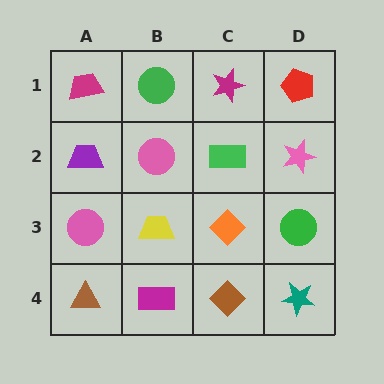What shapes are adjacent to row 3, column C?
A green rectangle (row 2, column C), a brown diamond (row 4, column C), a yellow trapezoid (row 3, column B), a green circle (row 3, column D).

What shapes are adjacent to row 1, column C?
A green rectangle (row 2, column C), a green circle (row 1, column B), a red pentagon (row 1, column D).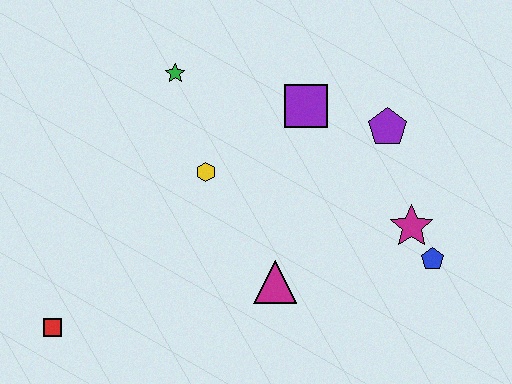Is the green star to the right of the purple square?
No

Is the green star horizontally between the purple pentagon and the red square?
Yes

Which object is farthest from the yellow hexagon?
The blue pentagon is farthest from the yellow hexagon.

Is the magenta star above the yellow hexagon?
No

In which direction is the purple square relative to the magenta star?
The purple square is above the magenta star.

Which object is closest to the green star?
The yellow hexagon is closest to the green star.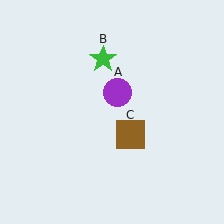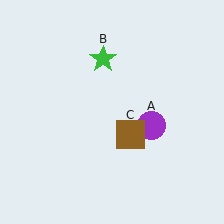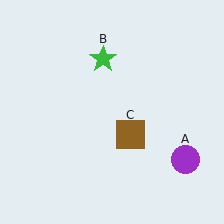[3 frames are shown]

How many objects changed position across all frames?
1 object changed position: purple circle (object A).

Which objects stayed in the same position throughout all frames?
Green star (object B) and brown square (object C) remained stationary.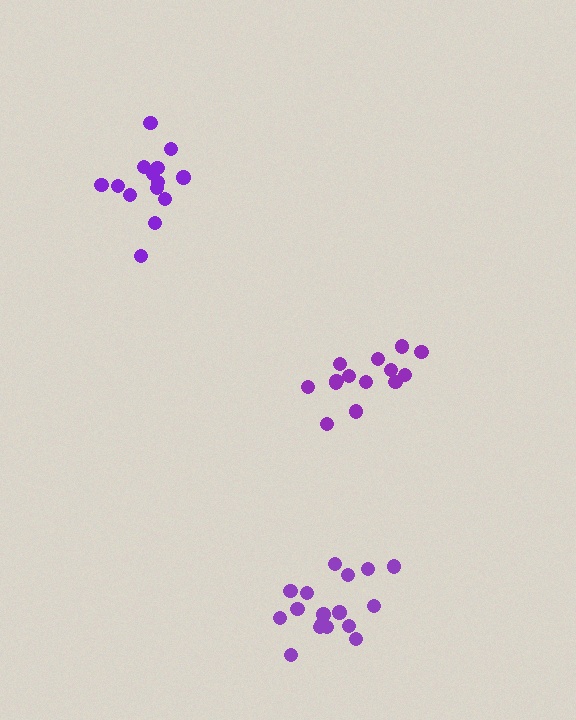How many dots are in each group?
Group 1: 17 dots, Group 2: 14 dots, Group 3: 14 dots (45 total).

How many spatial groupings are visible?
There are 3 spatial groupings.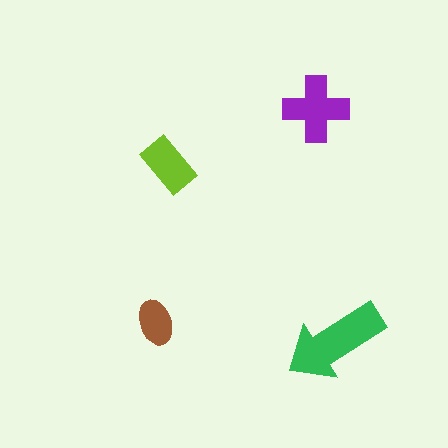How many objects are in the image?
There are 4 objects in the image.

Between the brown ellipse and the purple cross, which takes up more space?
The purple cross.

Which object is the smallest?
The brown ellipse.